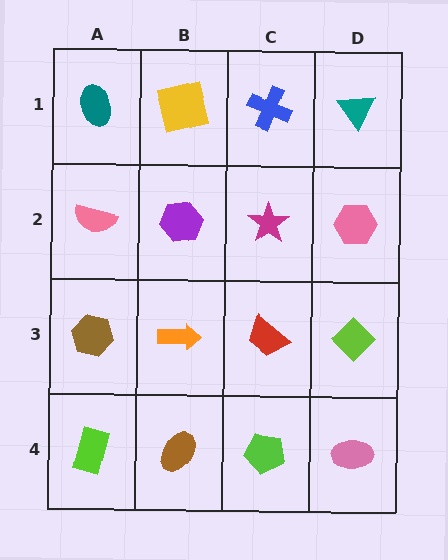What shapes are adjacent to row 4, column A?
A brown hexagon (row 3, column A), a brown ellipse (row 4, column B).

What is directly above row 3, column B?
A purple hexagon.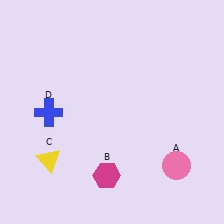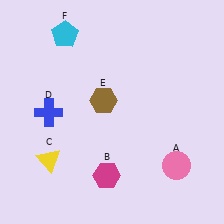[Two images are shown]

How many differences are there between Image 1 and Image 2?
There are 2 differences between the two images.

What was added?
A brown hexagon (E), a cyan pentagon (F) were added in Image 2.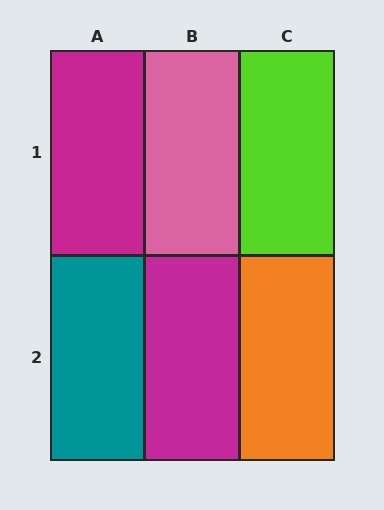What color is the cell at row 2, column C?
Orange.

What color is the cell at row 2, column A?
Teal.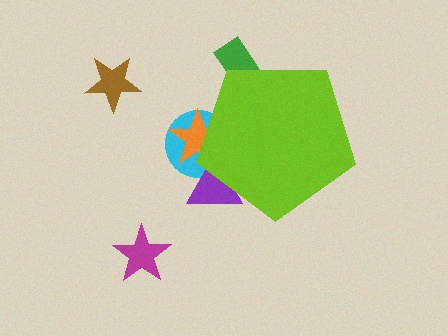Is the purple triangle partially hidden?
Yes, the purple triangle is partially hidden behind the lime pentagon.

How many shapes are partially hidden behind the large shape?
4 shapes are partially hidden.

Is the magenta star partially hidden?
No, the magenta star is fully visible.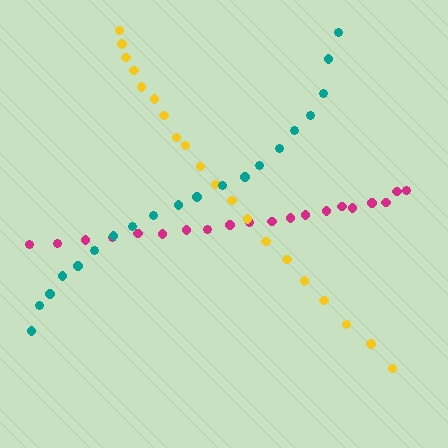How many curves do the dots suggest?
There are 3 distinct paths.